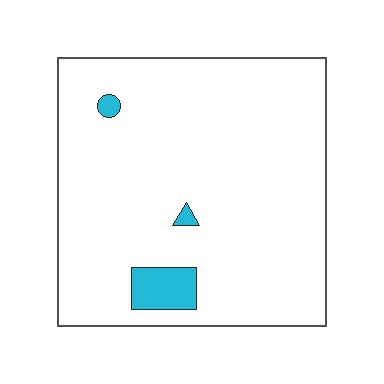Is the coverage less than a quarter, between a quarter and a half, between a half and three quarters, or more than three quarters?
Less than a quarter.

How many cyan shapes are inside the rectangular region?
3.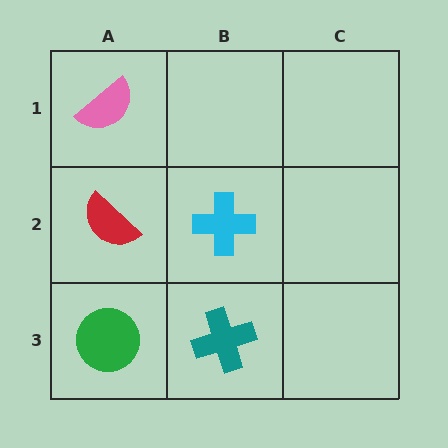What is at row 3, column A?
A green circle.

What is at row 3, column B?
A teal cross.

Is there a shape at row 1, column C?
No, that cell is empty.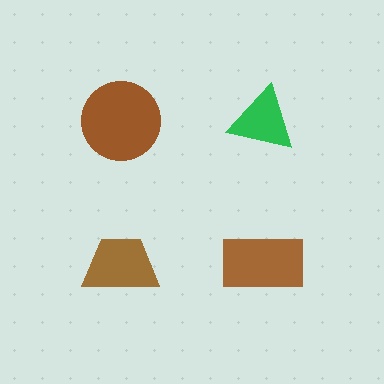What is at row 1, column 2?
A green triangle.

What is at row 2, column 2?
A brown rectangle.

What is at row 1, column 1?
A brown circle.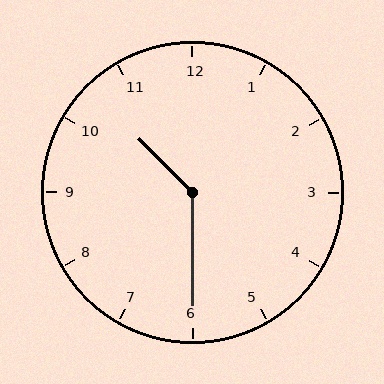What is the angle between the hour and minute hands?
Approximately 135 degrees.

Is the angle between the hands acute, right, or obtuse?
It is obtuse.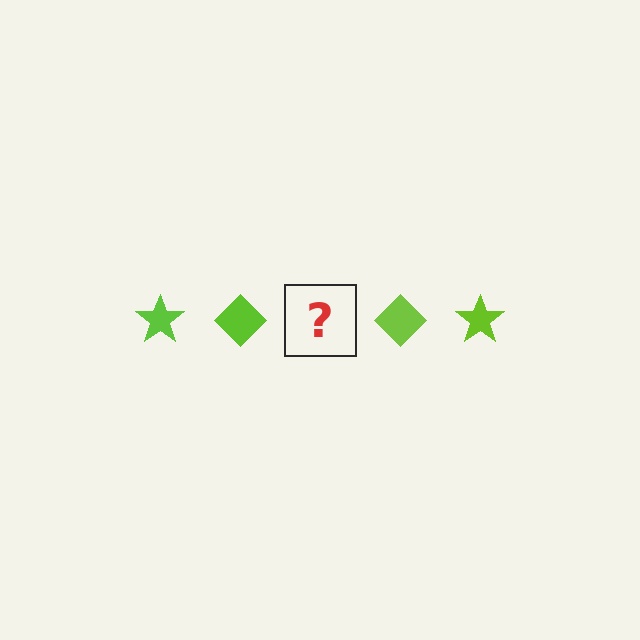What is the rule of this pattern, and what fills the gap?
The rule is that the pattern cycles through star, diamond shapes in lime. The gap should be filled with a lime star.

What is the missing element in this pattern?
The missing element is a lime star.